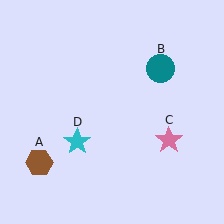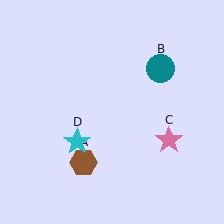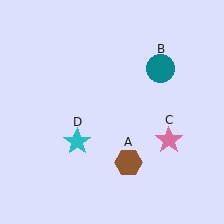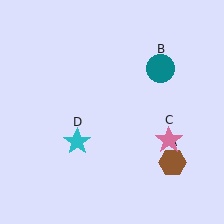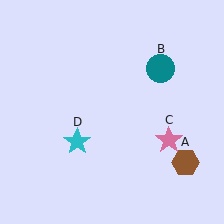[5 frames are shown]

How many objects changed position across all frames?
1 object changed position: brown hexagon (object A).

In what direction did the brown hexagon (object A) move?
The brown hexagon (object A) moved right.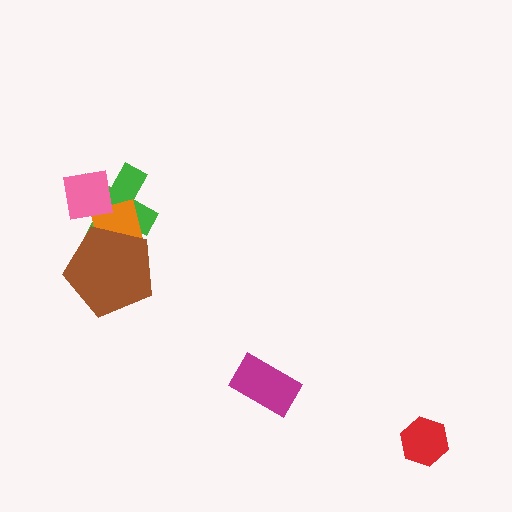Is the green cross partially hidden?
Yes, it is partially covered by another shape.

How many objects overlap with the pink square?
2 objects overlap with the pink square.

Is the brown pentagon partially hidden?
No, no other shape covers it.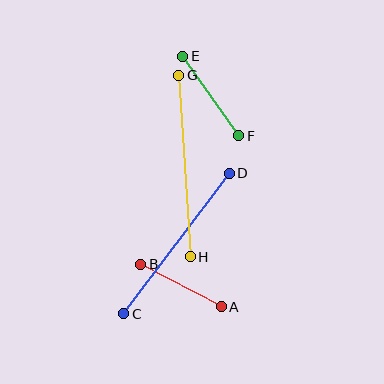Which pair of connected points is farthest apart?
Points G and H are farthest apart.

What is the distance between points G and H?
The distance is approximately 182 pixels.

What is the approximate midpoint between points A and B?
The midpoint is at approximately (181, 286) pixels.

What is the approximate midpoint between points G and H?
The midpoint is at approximately (184, 166) pixels.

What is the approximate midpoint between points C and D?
The midpoint is at approximately (177, 243) pixels.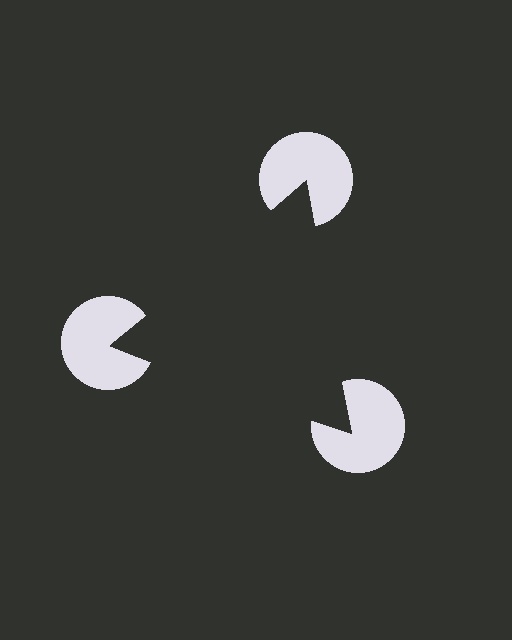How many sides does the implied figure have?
3 sides.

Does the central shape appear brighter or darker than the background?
It typically appears slightly darker than the background, even though no actual brightness change is drawn.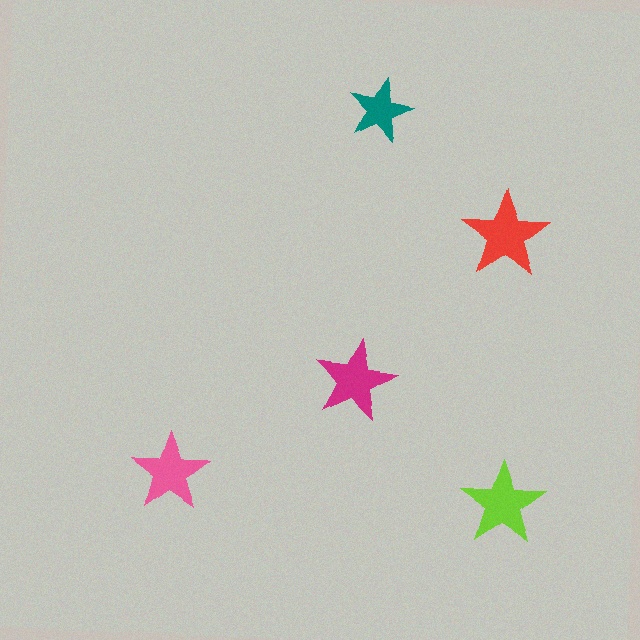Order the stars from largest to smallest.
the red one, the lime one, the magenta one, the pink one, the teal one.